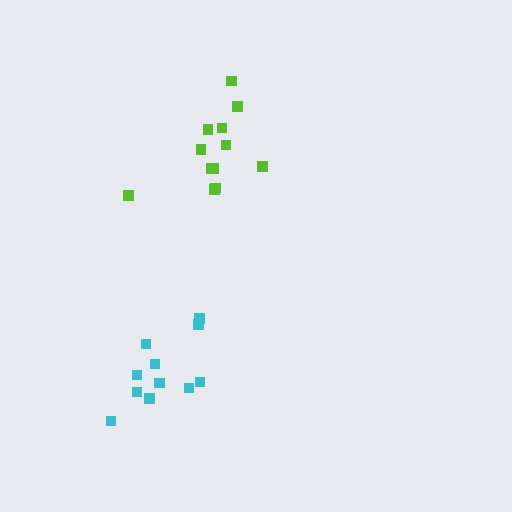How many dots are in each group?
Group 1: 12 dots, Group 2: 11 dots (23 total).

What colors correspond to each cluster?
The clusters are colored: lime, cyan.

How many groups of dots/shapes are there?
There are 2 groups.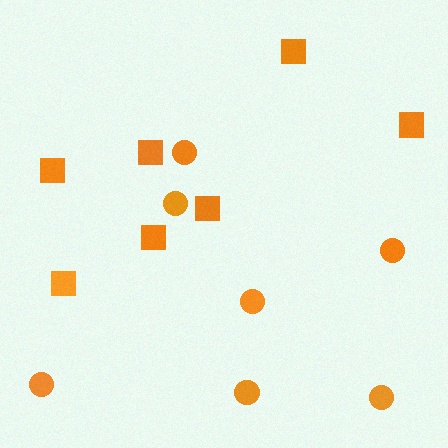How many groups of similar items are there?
There are 2 groups: one group of circles (7) and one group of squares (7).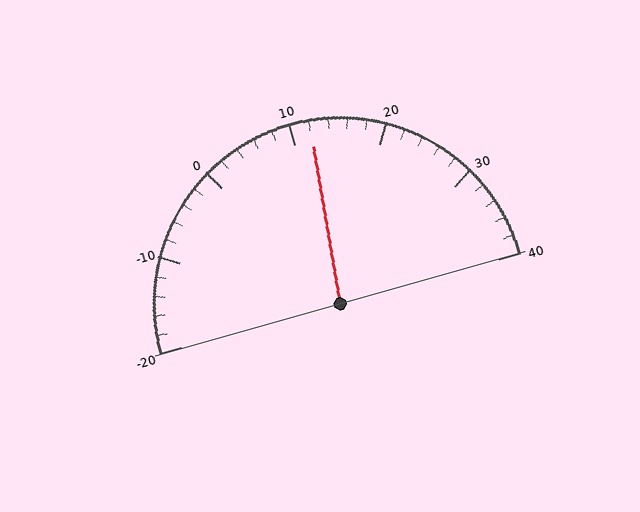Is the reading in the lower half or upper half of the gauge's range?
The reading is in the upper half of the range (-20 to 40).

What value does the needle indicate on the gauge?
The needle indicates approximately 12.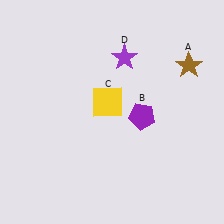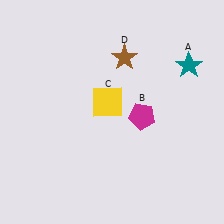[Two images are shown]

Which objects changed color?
A changed from brown to teal. B changed from purple to magenta. D changed from purple to brown.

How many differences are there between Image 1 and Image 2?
There are 3 differences between the two images.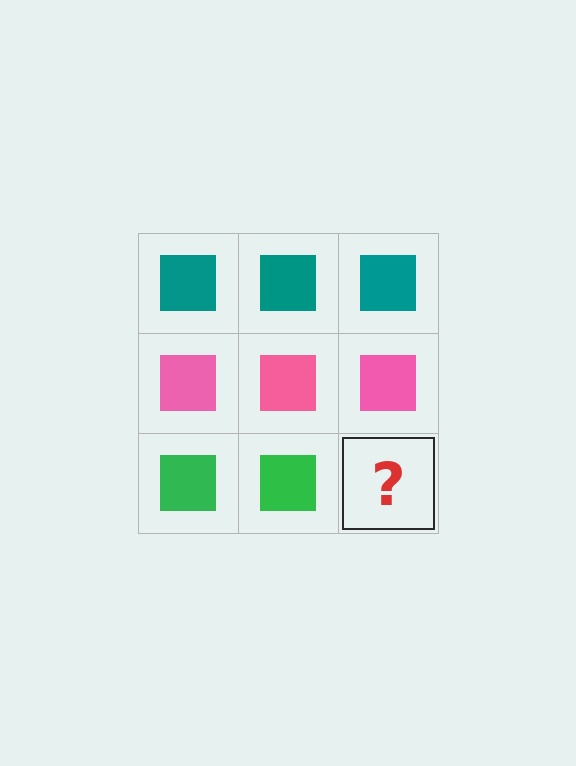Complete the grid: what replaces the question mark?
The question mark should be replaced with a green square.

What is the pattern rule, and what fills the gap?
The rule is that each row has a consistent color. The gap should be filled with a green square.